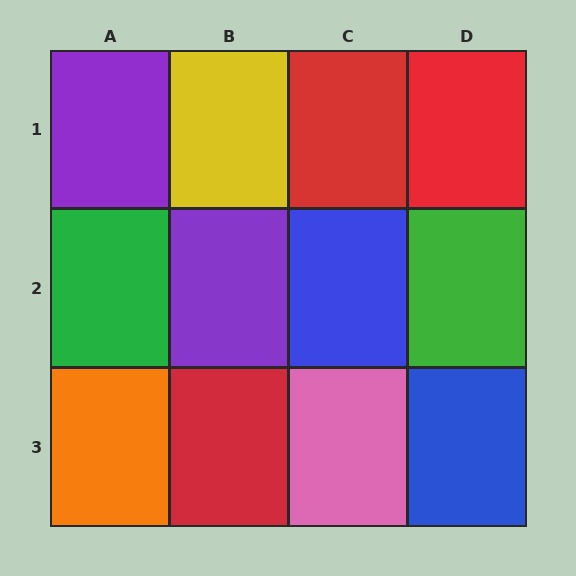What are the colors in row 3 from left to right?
Orange, red, pink, blue.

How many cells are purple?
2 cells are purple.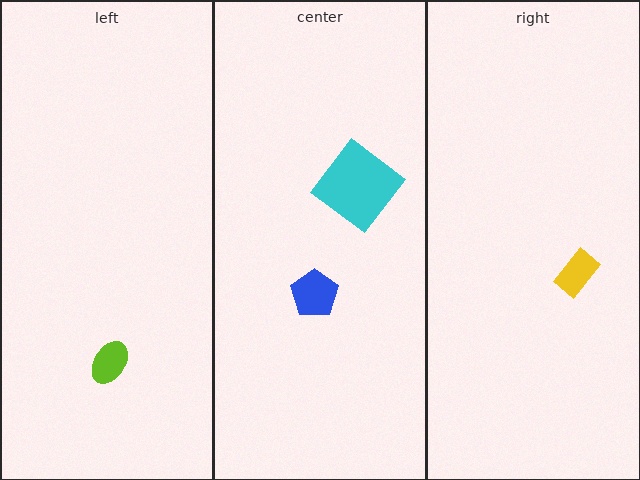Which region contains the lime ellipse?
The left region.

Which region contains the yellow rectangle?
The right region.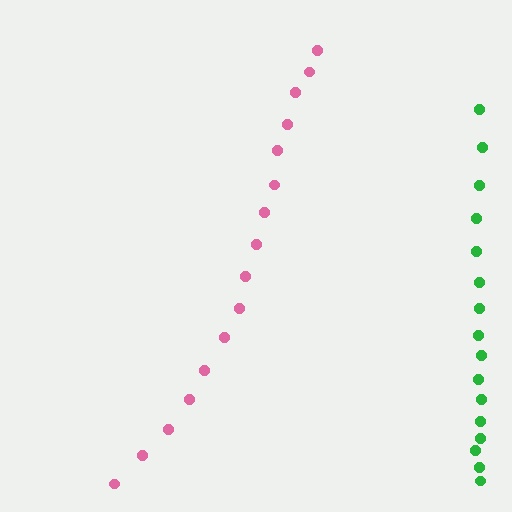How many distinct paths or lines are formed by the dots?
There are 2 distinct paths.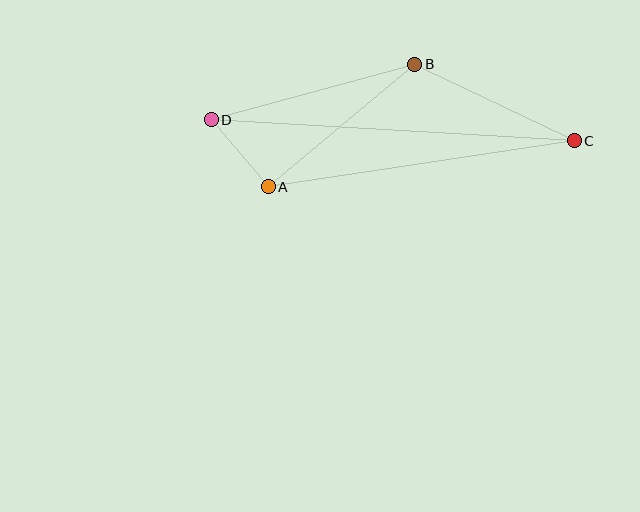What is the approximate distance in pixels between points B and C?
The distance between B and C is approximately 177 pixels.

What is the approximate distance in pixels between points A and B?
The distance between A and B is approximately 191 pixels.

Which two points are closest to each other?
Points A and D are closest to each other.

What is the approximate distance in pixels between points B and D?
The distance between B and D is approximately 211 pixels.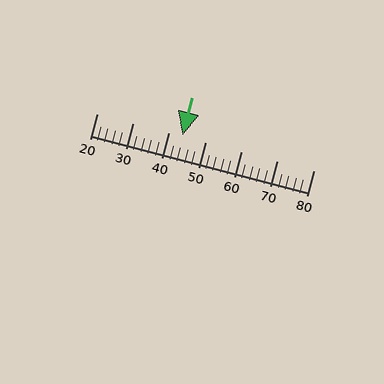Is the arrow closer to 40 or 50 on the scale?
The arrow is closer to 40.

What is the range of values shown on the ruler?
The ruler shows values from 20 to 80.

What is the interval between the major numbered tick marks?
The major tick marks are spaced 10 units apart.